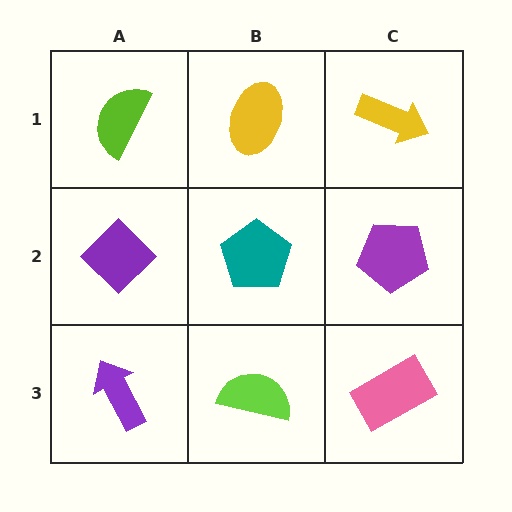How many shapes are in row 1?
3 shapes.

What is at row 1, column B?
A yellow ellipse.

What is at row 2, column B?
A teal pentagon.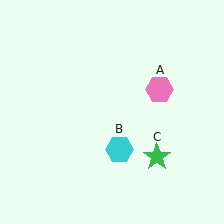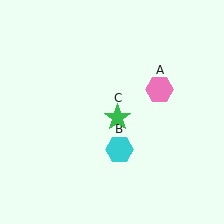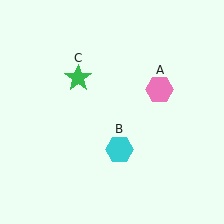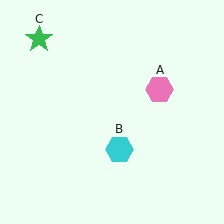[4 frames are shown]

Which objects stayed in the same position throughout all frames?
Pink hexagon (object A) and cyan hexagon (object B) remained stationary.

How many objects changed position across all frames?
1 object changed position: green star (object C).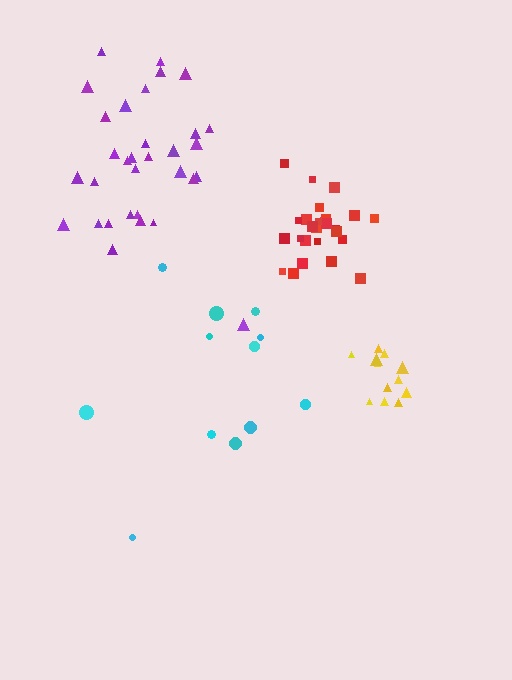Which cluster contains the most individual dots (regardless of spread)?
Purple (32).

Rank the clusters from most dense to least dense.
red, yellow, purple, cyan.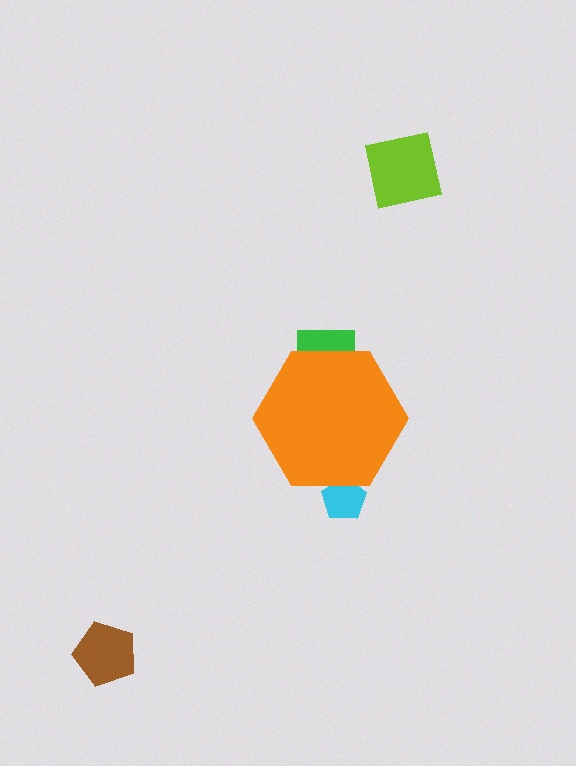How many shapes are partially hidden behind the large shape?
2 shapes are partially hidden.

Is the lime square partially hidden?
No, the lime square is fully visible.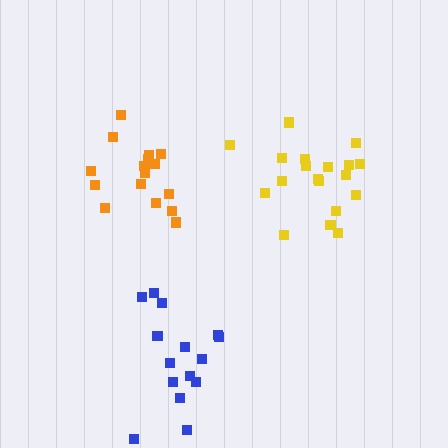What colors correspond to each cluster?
The clusters are colored: yellow, orange, blue.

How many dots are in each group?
Group 1: 19 dots, Group 2: 17 dots, Group 3: 15 dots (51 total).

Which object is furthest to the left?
The orange cluster is leftmost.